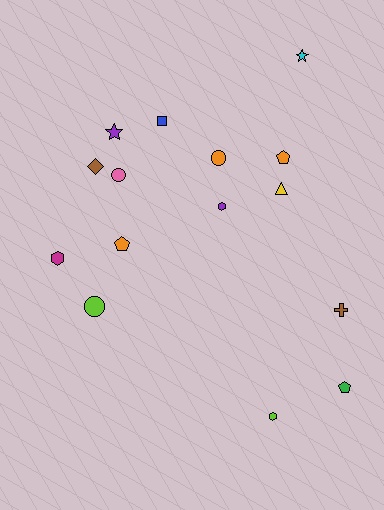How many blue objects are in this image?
There is 1 blue object.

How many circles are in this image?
There are 3 circles.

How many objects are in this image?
There are 15 objects.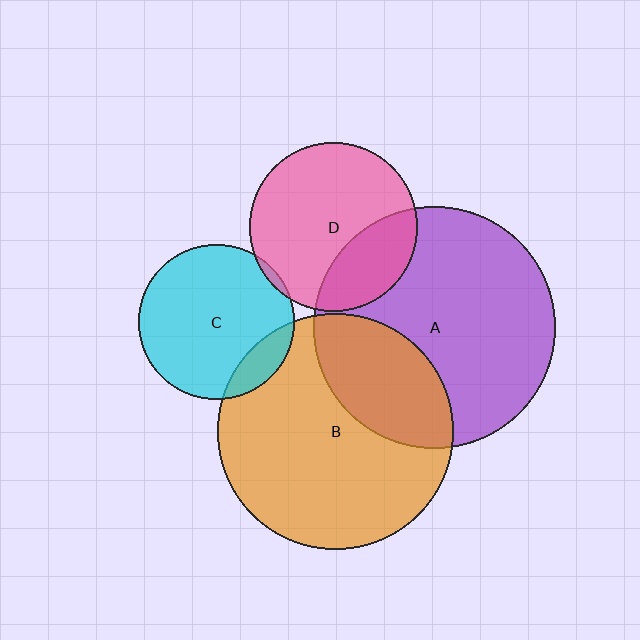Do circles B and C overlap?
Yes.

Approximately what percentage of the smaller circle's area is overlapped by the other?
Approximately 15%.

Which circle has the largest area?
Circle A (purple).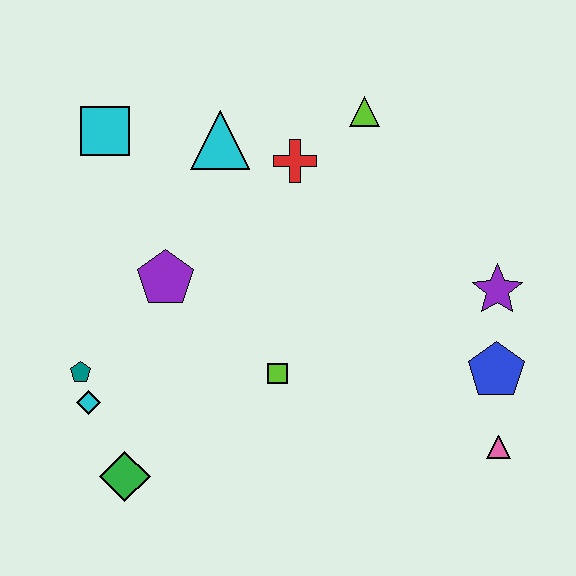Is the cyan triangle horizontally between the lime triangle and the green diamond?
Yes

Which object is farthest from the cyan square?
The pink triangle is farthest from the cyan square.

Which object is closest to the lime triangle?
The red cross is closest to the lime triangle.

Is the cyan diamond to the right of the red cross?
No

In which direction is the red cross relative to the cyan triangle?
The red cross is to the right of the cyan triangle.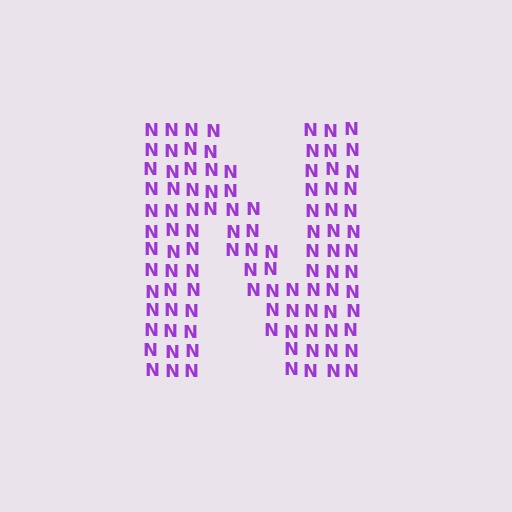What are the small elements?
The small elements are letter N's.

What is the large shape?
The large shape is the letter N.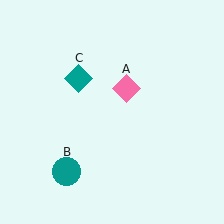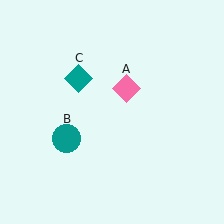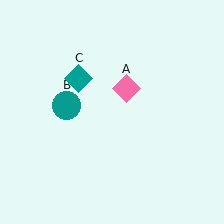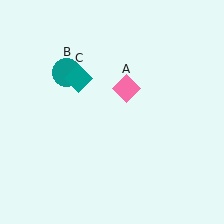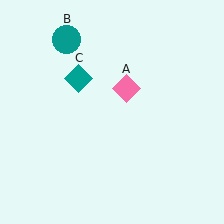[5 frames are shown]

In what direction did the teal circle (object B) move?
The teal circle (object B) moved up.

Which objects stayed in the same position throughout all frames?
Pink diamond (object A) and teal diamond (object C) remained stationary.